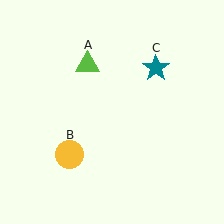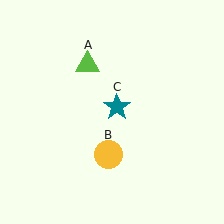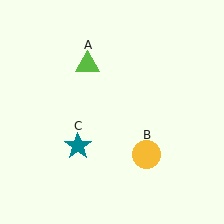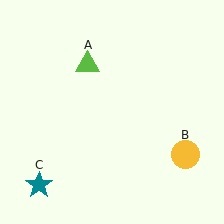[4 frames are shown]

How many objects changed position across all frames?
2 objects changed position: yellow circle (object B), teal star (object C).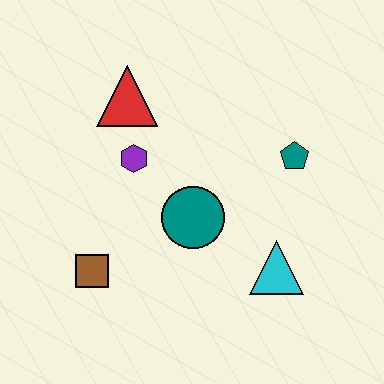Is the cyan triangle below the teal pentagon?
Yes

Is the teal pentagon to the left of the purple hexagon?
No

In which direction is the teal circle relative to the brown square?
The teal circle is to the right of the brown square.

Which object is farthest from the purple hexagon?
The cyan triangle is farthest from the purple hexagon.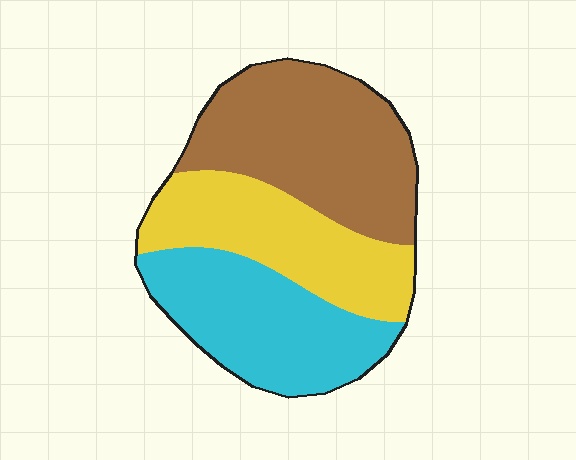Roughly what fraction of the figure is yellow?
Yellow takes up about one third (1/3) of the figure.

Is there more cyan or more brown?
Brown.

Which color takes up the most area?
Brown, at roughly 40%.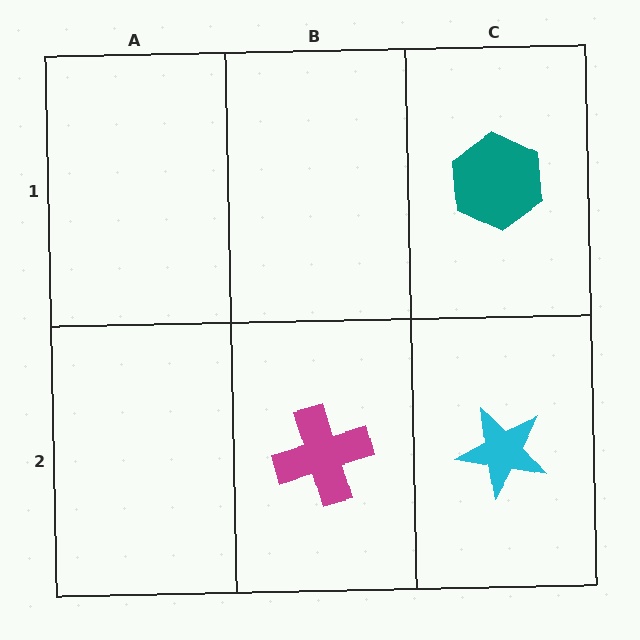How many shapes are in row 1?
1 shape.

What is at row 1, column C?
A teal hexagon.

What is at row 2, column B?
A magenta cross.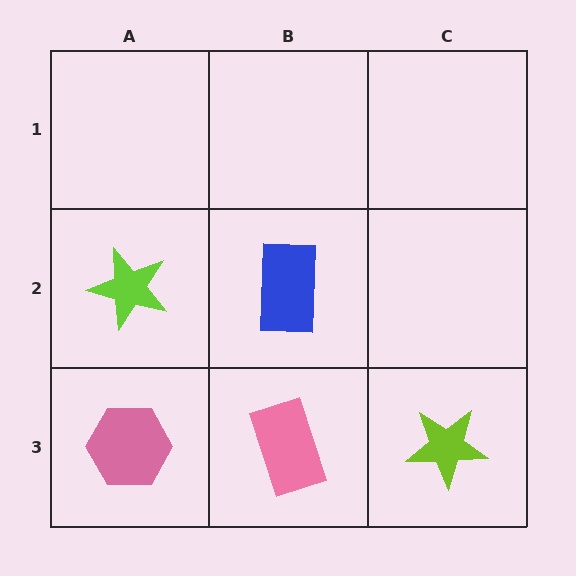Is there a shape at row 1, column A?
No, that cell is empty.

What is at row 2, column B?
A blue rectangle.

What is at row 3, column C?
A lime star.